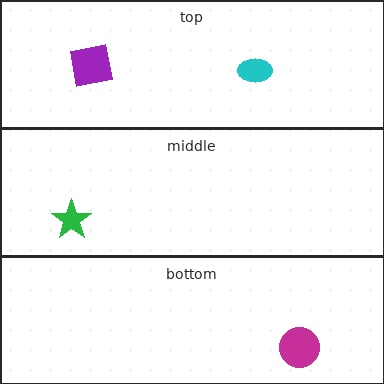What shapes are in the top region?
The cyan ellipse, the purple square.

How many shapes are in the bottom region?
1.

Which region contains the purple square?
The top region.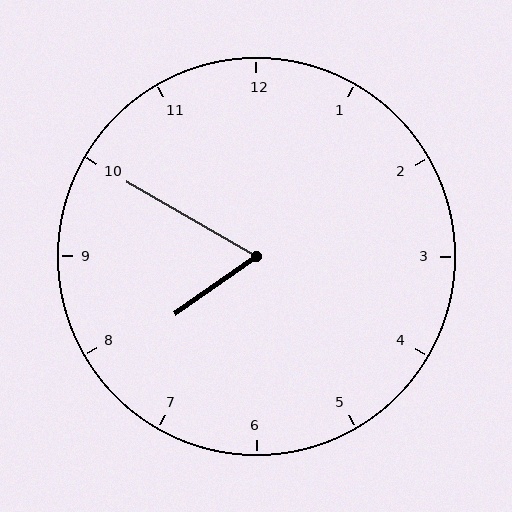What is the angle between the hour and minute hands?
Approximately 65 degrees.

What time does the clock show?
7:50.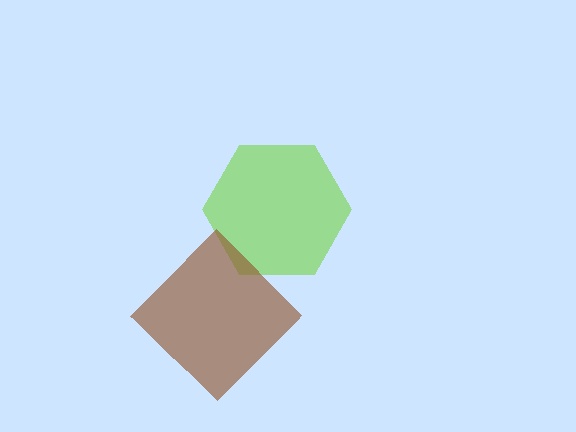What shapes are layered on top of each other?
The layered shapes are: a lime hexagon, a brown diamond.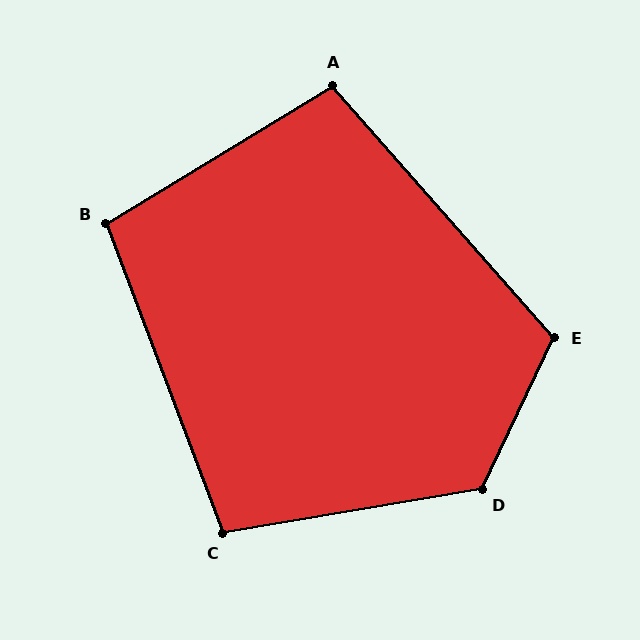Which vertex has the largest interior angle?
D, at approximately 125 degrees.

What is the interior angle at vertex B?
Approximately 101 degrees (obtuse).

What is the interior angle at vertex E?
Approximately 113 degrees (obtuse).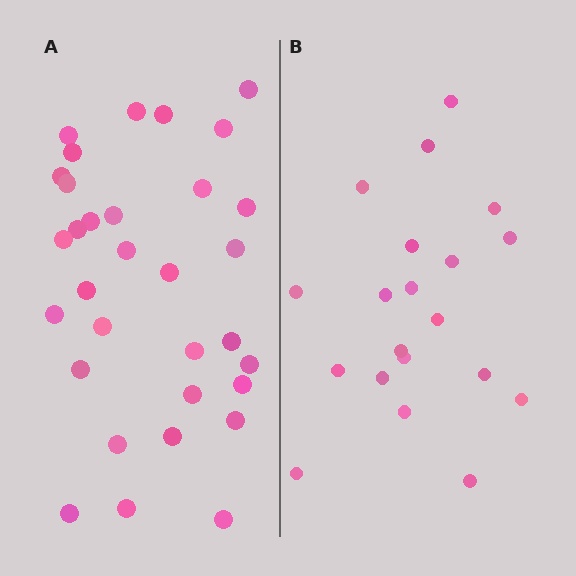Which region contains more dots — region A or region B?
Region A (the left region) has more dots.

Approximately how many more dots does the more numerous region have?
Region A has roughly 12 or so more dots than region B.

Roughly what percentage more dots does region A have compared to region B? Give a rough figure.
About 60% more.